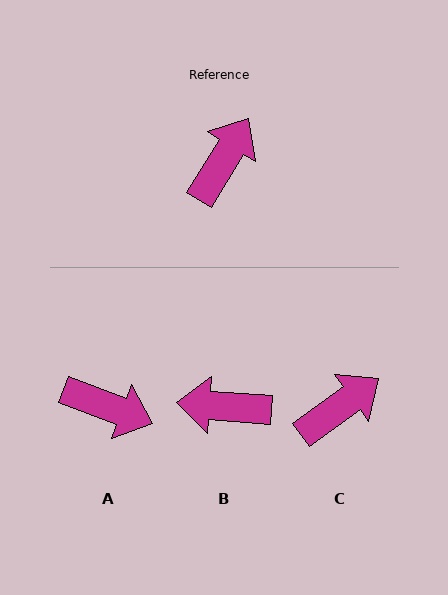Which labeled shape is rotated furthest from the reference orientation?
B, about 117 degrees away.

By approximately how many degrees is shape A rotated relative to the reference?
Approximately 79 degrees clockwise.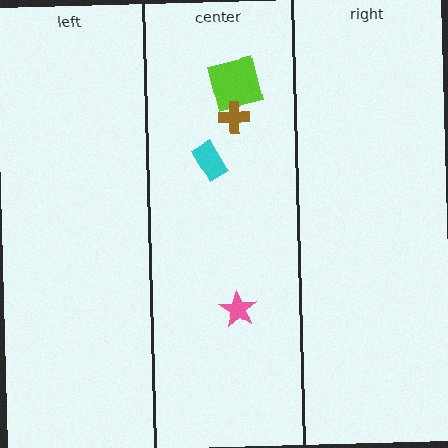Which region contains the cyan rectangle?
The center region.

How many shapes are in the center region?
4.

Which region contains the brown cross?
The center region.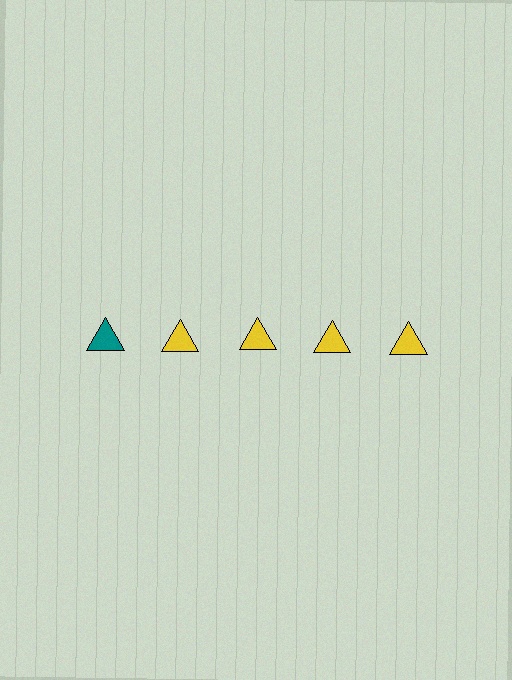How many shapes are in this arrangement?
There are 5 shapes arranged in a grid pattern.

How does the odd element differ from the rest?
It has a different color: teal instead of yellow.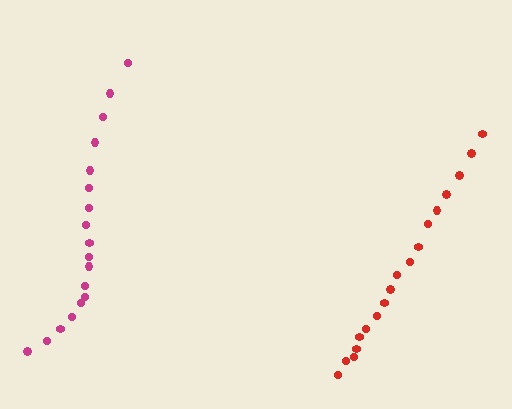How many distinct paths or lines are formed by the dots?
There are 2 distinct paths.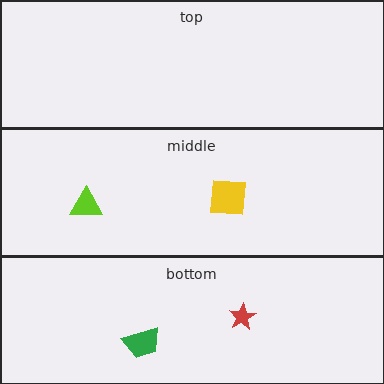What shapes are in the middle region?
The yellow square, the lime triangle.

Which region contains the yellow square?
The middle region.